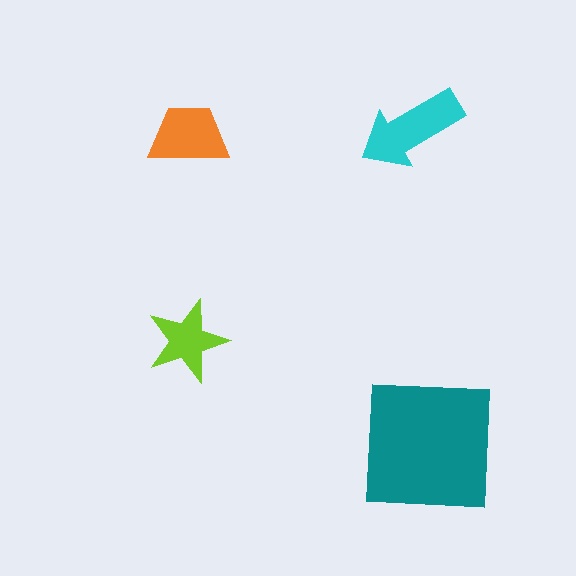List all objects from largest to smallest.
The teal square, the cyan arrow, the orange trapezoid, the lime star.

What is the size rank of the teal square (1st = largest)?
1st.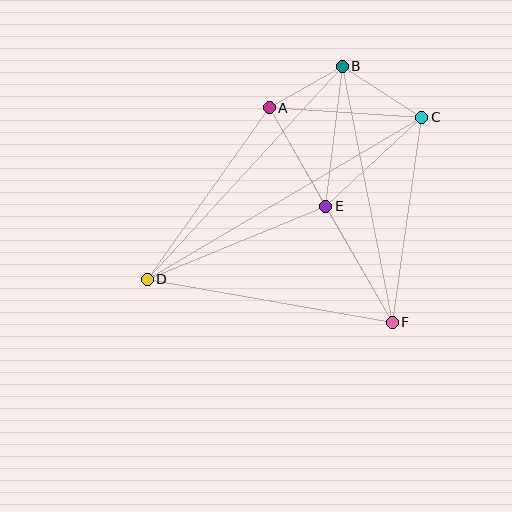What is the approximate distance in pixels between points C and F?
The distance between C and F is approximately 207 pixels.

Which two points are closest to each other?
Points A and B are closest to each other.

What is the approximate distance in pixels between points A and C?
The distance between A and C is approximately 153 pixels.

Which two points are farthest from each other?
Points C and D are farthest from each other.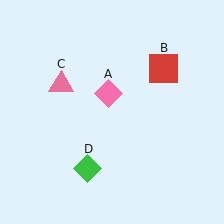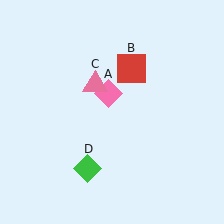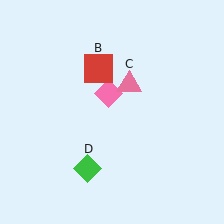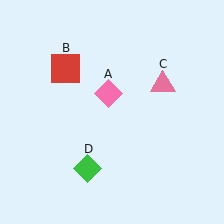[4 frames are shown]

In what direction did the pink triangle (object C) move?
The pink triangle (object C) moved right.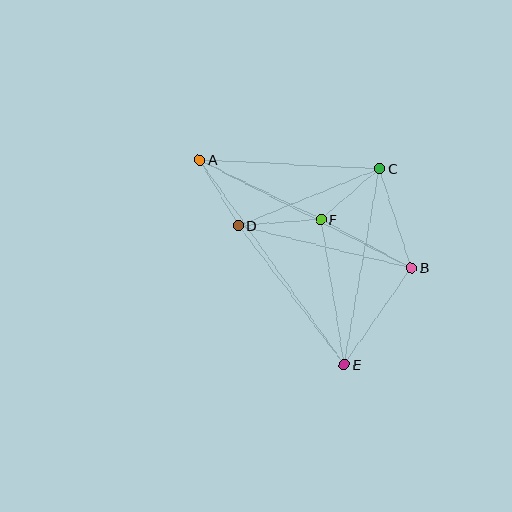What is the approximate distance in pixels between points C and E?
The distance between C and E is approximately 199 pixels.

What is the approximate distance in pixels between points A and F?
The distance between A and F is approximately 135 pixels.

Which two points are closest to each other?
Points A and D are closest to each other.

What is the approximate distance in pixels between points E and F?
The distance between E and F is approximately 147 pixels.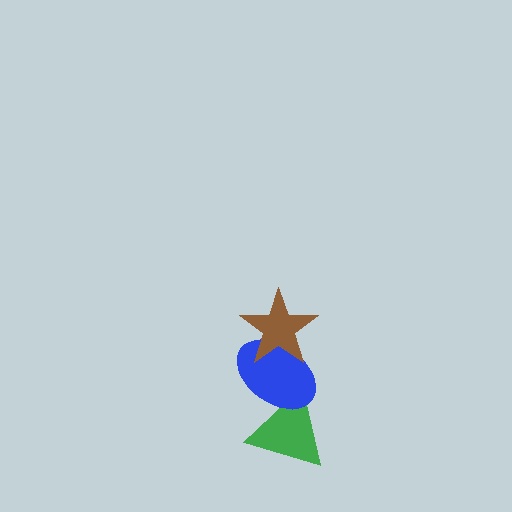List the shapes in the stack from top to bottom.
From top to bottom: the brown star, the blue ellipse, the green triangle.